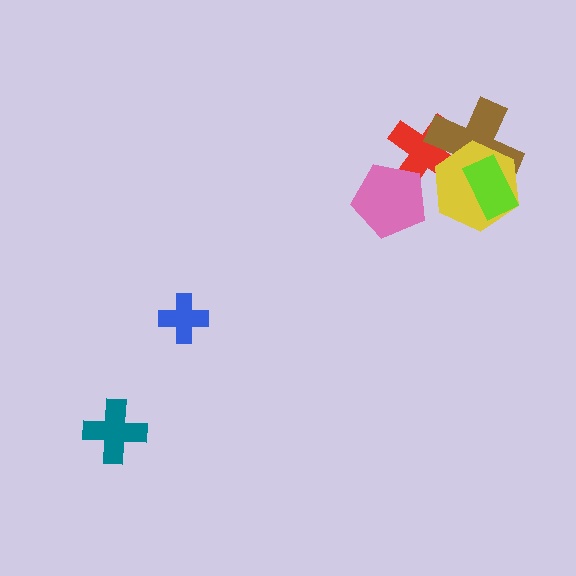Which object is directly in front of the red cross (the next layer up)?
The pink pentagon is directly in front of the red cross.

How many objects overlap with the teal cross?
0 objects overlap with the teal cross.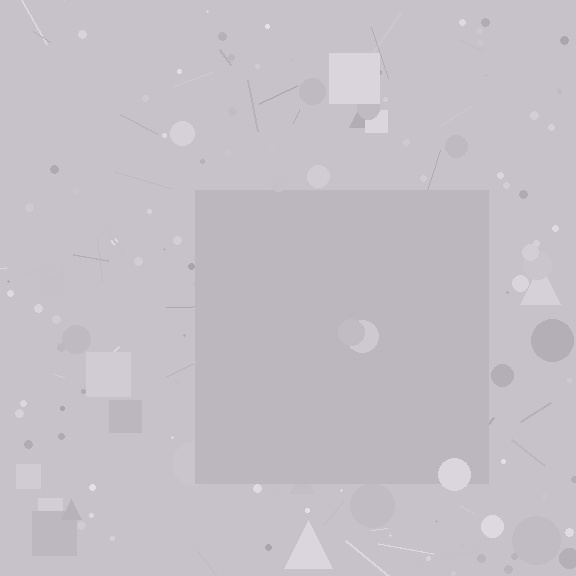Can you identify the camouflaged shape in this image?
The camouflaged shape is a square.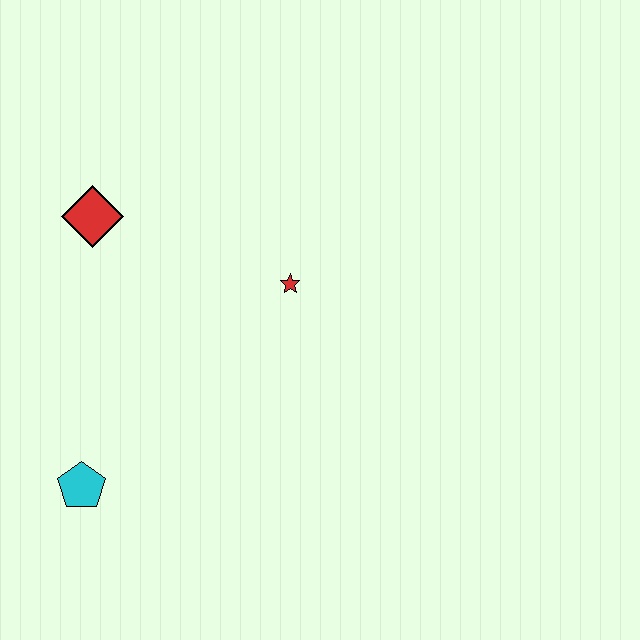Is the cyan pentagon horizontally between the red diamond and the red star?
No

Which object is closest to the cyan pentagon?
The red diamond is closest to the cyan pentagon.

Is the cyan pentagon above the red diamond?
No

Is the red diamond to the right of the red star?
No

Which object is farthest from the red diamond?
The cyan pentagon is farthest from the red diamond.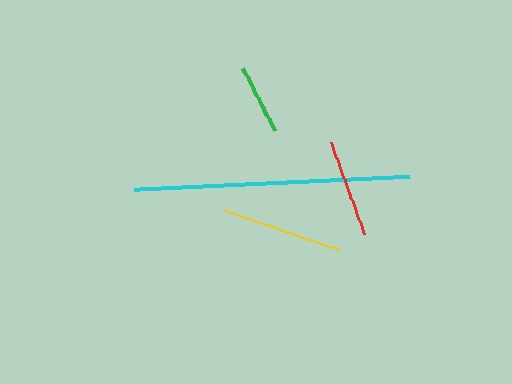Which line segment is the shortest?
The green line is the shortest at approximately 71 pixels.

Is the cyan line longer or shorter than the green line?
The cyan line is longer than the green line.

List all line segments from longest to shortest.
From longest to shortest: cyan, yellow, red, green.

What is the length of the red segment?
The red segment is approximately 98 pixels long.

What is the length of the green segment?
The green segment is approximately 71 pixels long.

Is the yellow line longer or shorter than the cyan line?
The cyan line is longer than the yellow line.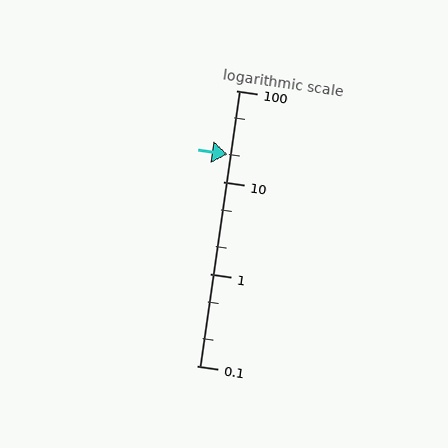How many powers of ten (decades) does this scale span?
The scale spans 3 decades, from 0.1 to 100.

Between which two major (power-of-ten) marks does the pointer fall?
The pointer is between 10 and 100.